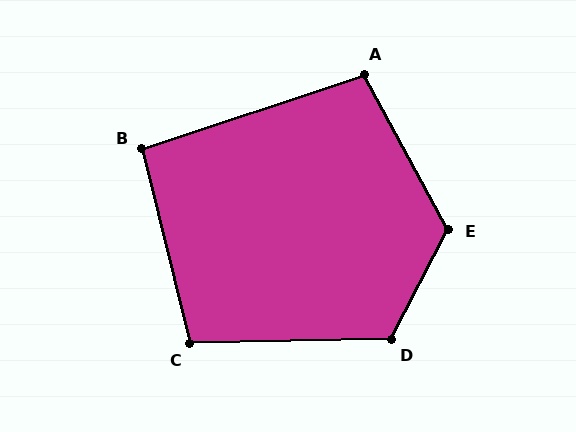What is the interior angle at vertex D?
Approximately 119 degrees (obtuse).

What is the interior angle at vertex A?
Approximately 100 degrees (obtuse).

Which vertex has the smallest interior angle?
B, at approximately 95 degrees.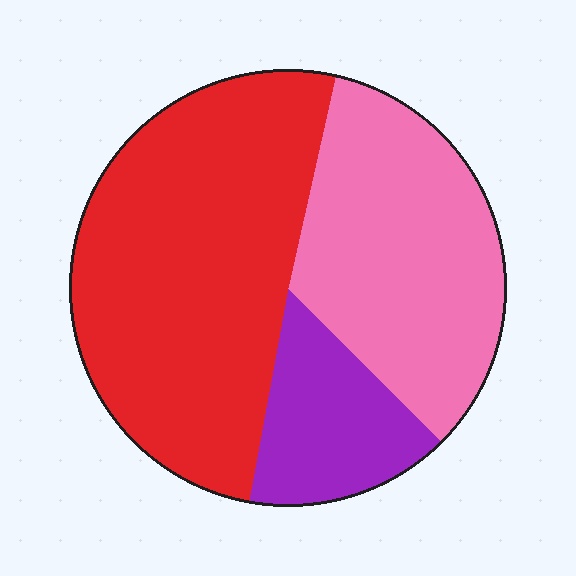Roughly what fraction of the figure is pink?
Pink takes up about one third (1/3) of the figure.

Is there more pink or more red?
Red.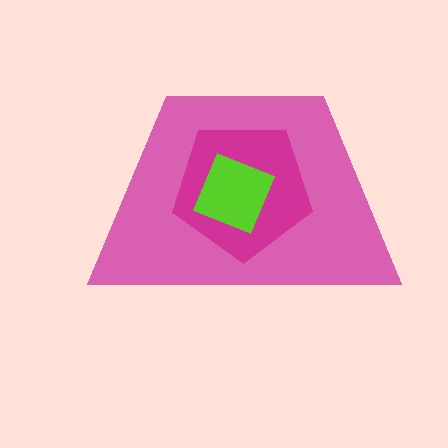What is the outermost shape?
The pink trapezoid.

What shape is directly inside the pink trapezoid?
The magenta pentagon.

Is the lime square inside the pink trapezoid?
Yes.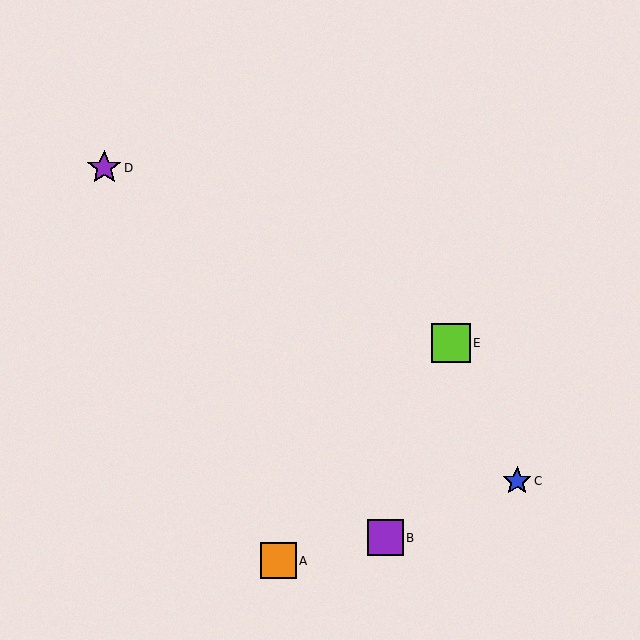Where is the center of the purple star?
The center of the purple star is at (104, 168).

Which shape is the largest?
The lime square (labeled E) is the largest.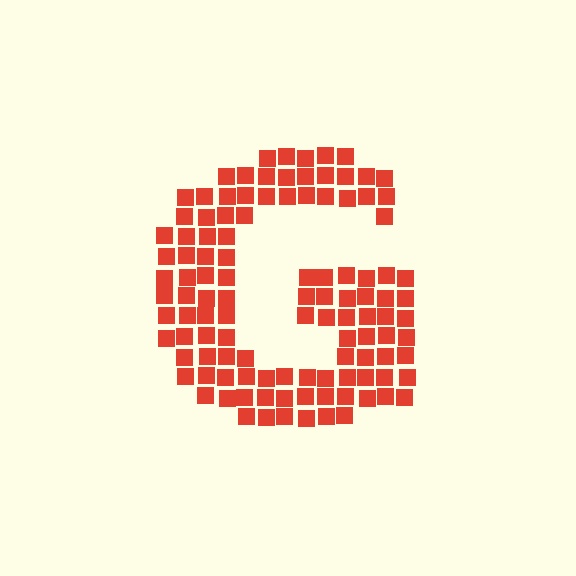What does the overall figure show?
The overall figure shows the letter G.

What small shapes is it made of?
It is made of small squares.